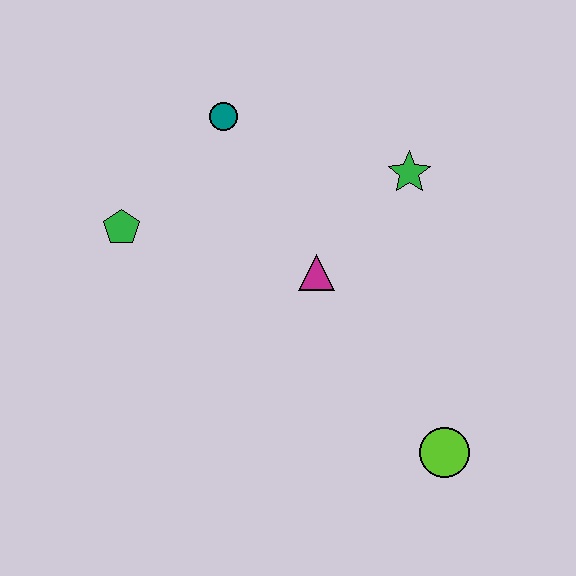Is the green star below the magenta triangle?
No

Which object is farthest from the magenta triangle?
The lime circle is farthest from the magenta triangle.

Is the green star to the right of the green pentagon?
Yes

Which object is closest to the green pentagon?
The teal circle is closest to the green pentagon.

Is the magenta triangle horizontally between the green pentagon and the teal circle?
No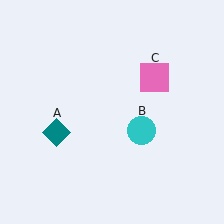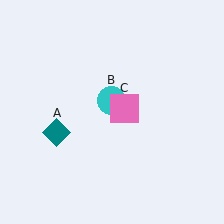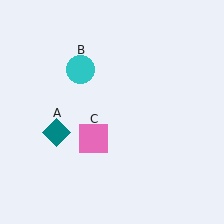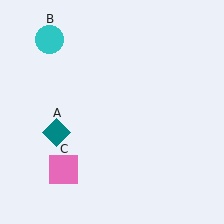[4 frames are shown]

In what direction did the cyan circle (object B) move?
The cyan circle (object B) moved up and to the left.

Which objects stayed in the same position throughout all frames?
Teal diamond (object A) remained stationary.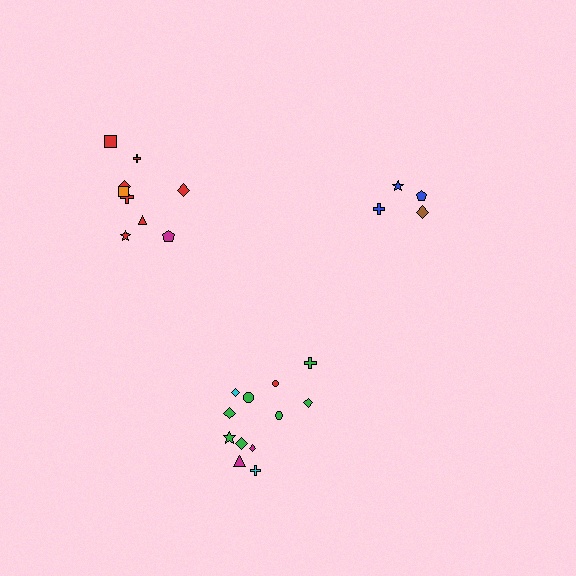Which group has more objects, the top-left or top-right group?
The top-left group.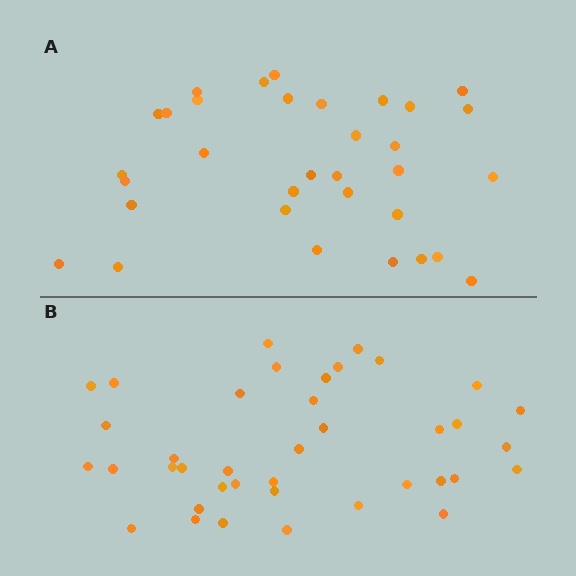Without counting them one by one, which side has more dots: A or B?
Region B (the bottom region) has more dots.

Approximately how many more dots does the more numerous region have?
Region B has about 6 more dots than region A.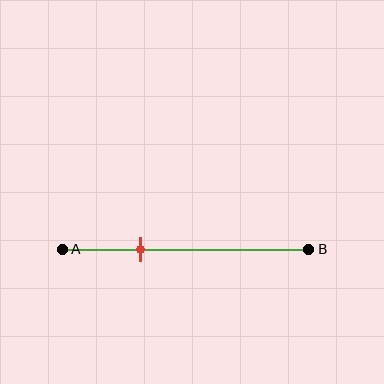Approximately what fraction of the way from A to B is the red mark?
The red mark is approximately 30% of the way from A to B.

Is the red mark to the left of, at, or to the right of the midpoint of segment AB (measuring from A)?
The red mark is to the left of the midpoint of segment AB.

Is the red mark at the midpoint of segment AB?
No, the mark is at about 30% from A, not at the 50% midpoint.